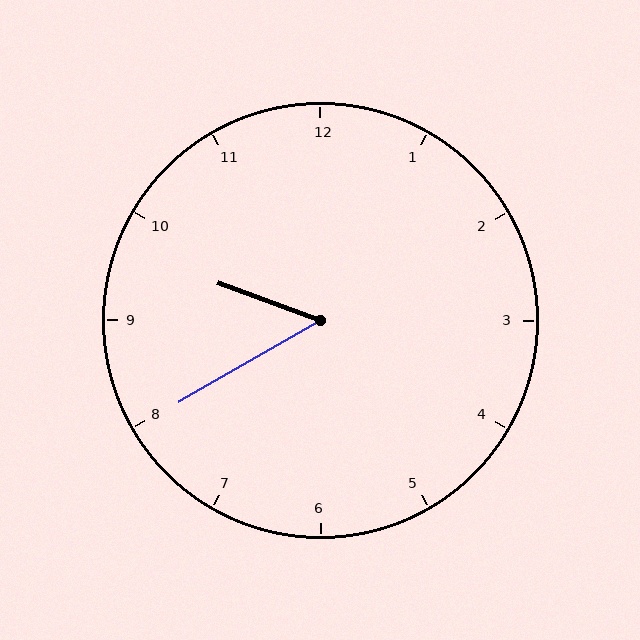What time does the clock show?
9:40.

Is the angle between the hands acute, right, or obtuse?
It is acute.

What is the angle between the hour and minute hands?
Approximately 50 degrees.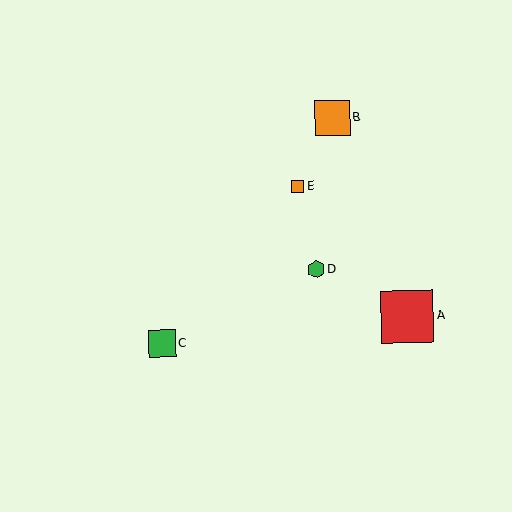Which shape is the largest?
The red square (labeled A) is the largest.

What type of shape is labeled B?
Shape B is an orange square.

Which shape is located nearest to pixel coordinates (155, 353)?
The green square (labeled C) at (162, 344) is nearest to that location.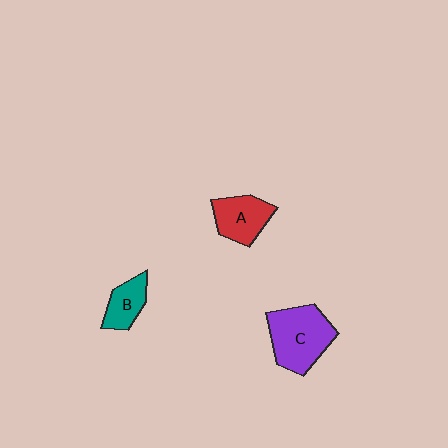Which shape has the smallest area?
Shape B (teal).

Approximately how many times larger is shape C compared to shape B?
Approximately 2.0 times.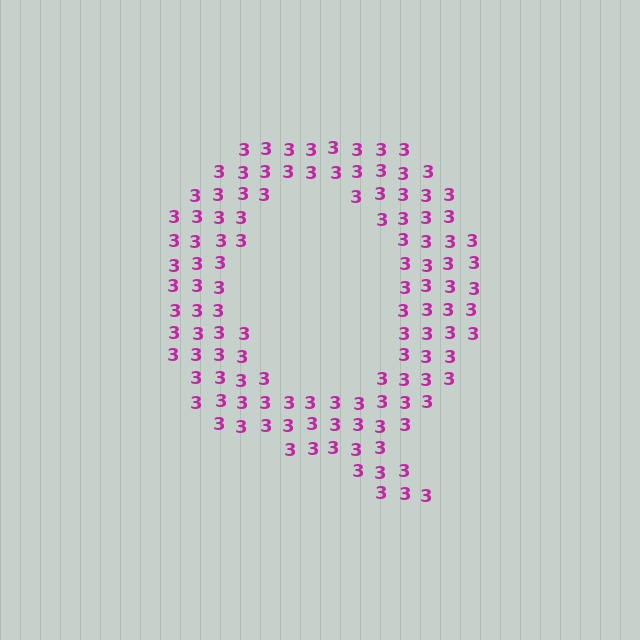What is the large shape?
The large shape is the letter Q.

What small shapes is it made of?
It is made of small digit 3's.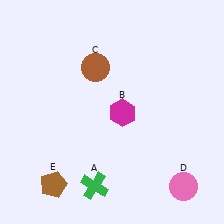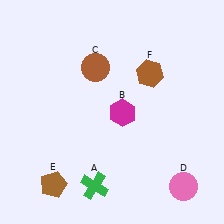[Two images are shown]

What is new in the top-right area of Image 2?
A brown hexagon (F) was added in the top-right area of Image 2.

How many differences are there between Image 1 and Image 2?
There is 1 difference between the two images.